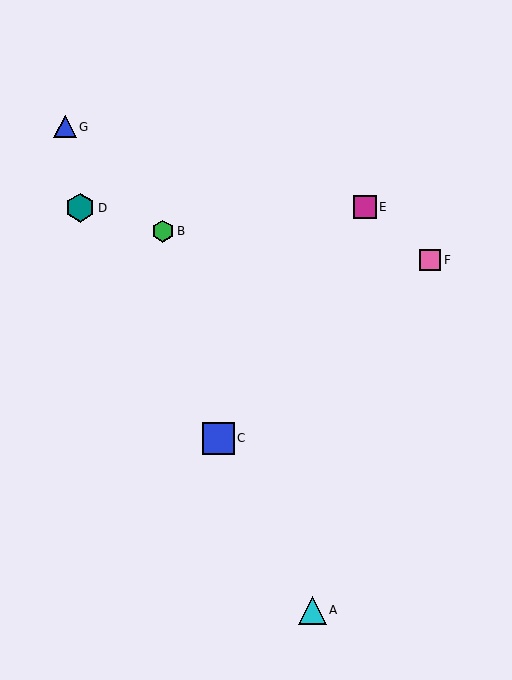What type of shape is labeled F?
Shape F is a pink square.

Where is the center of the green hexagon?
The center of the green hexagon is at (163, 231).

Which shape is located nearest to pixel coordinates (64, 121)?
The blue triangle (labeled G) at (65, 127) is nearest to that location.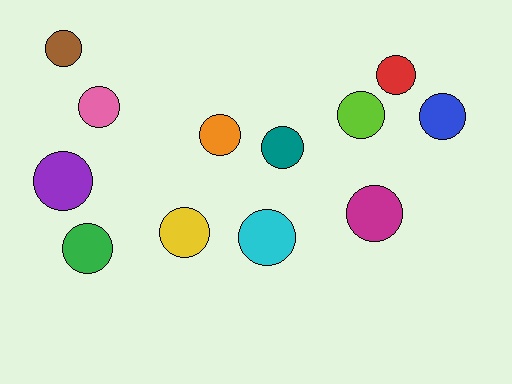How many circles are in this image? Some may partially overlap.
There are 12 circles.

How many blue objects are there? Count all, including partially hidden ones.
There is 1 blue object.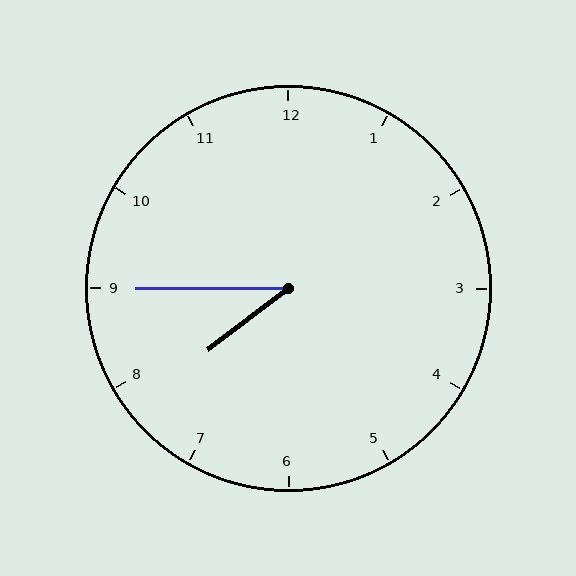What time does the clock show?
7:45.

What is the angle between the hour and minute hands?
Approximately 38 degrees.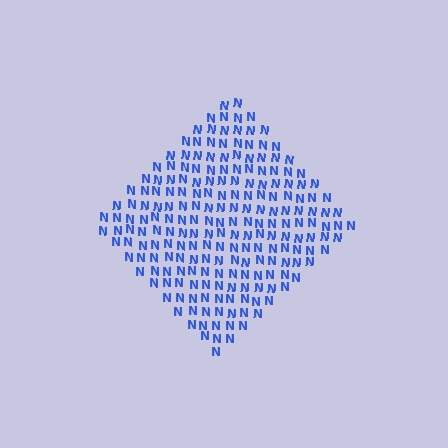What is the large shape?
The large shape is a diamond.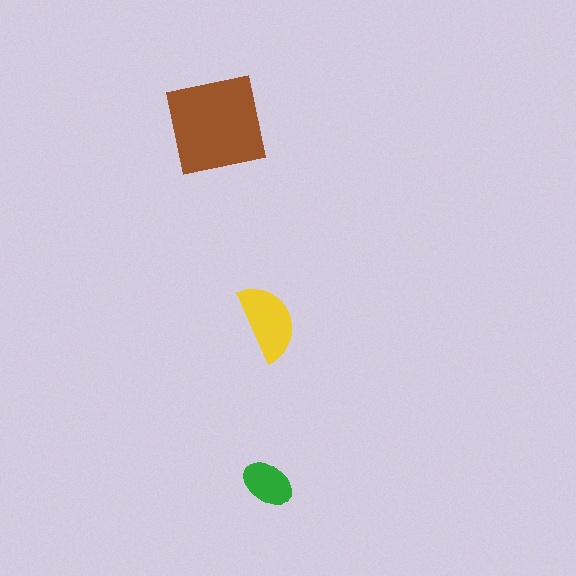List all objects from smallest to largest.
The green ellipse, the yellow semicircle, the brown square.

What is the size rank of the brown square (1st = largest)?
1st.